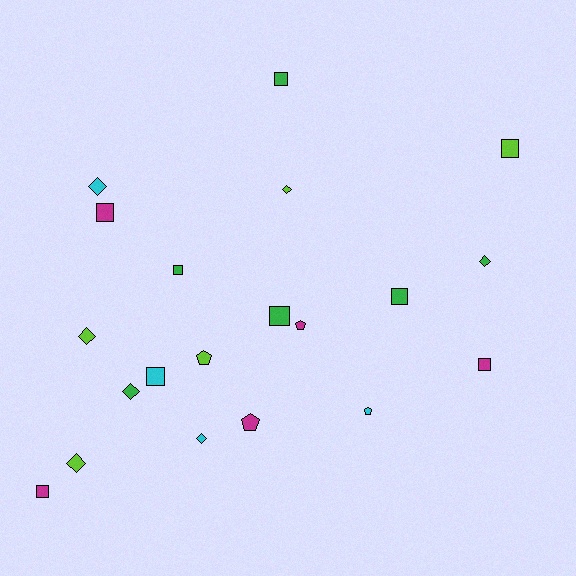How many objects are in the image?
There are 20 objects.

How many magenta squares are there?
There are 3 magenta squares.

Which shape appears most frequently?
Square, with 9 objects.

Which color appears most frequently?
Green, with 6 objects.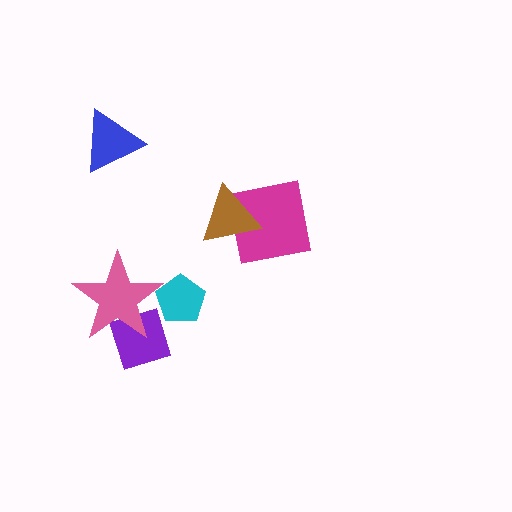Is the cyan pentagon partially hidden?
Yes, it is partially covered by another shape.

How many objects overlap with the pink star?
2 objects overlap with the pink star.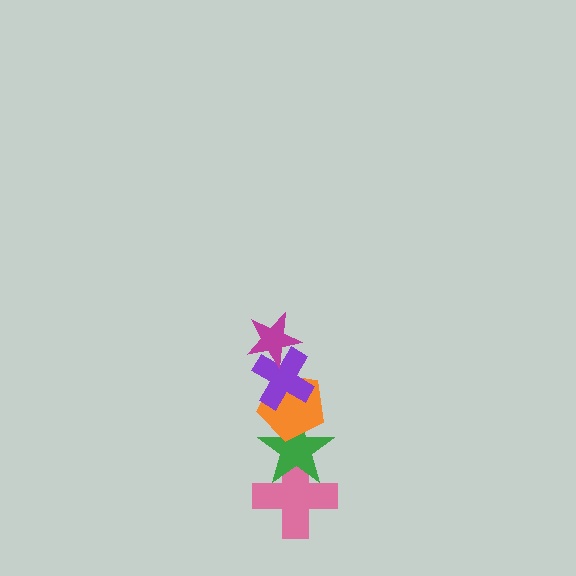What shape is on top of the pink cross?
The green star is on top of the pink cross.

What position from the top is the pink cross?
The pink cross is 5th from the top.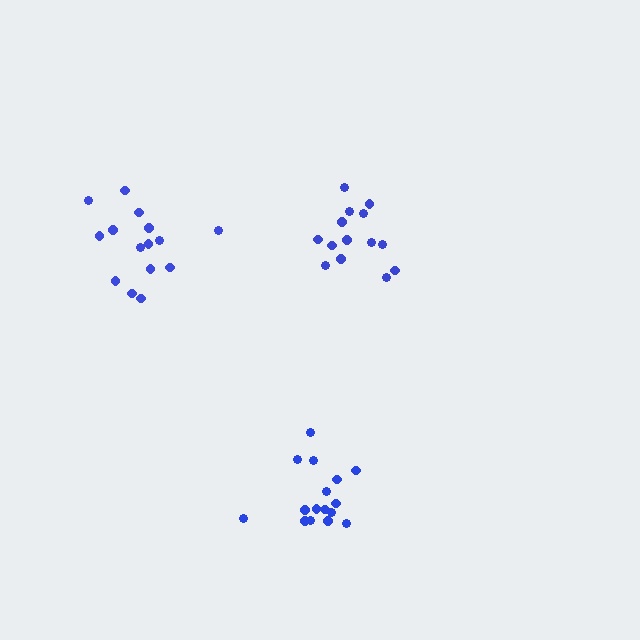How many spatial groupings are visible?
There are 3 spatial groupings.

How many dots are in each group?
Group 1: 15 dots, Group 2: 16 dots, Group 3: 14 dots (45 total).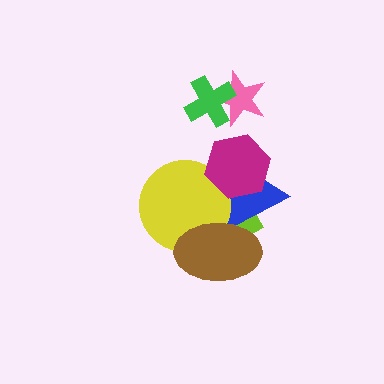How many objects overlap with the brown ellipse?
3 objects overlap with the brown ellipse.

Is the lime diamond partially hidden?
Yes, it is partially covered by another shape.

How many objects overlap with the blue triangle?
4 objects overlap with the blue triangle.